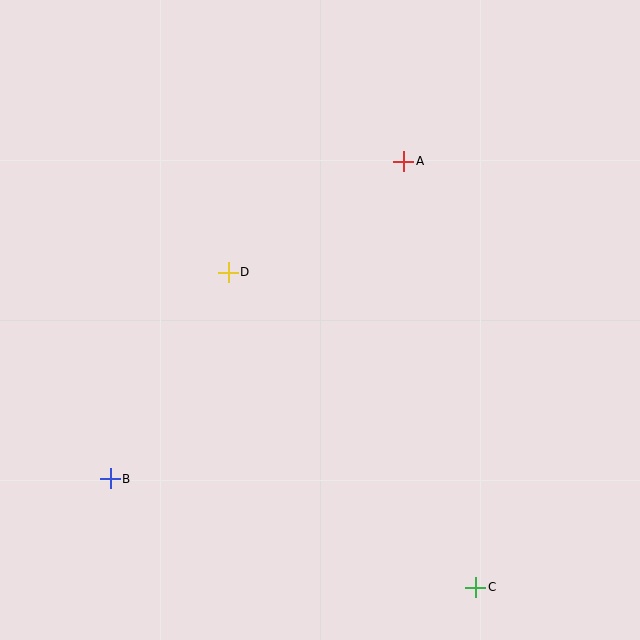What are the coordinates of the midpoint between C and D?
The midpoint between C and D is at (352, 430).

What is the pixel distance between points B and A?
The distance between B and A is 432 pixels.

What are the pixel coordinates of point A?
Point A is at (404, 161).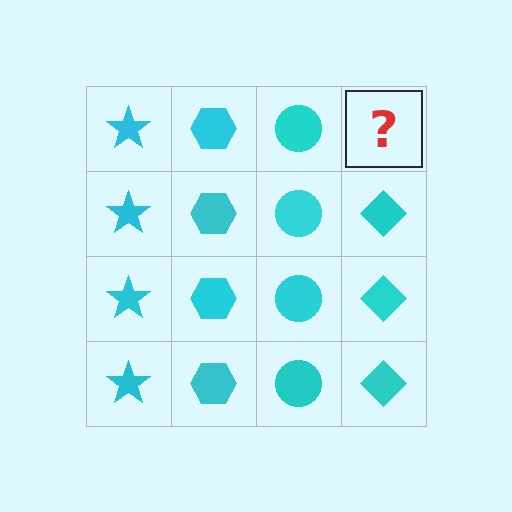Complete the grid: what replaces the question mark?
The question mark should be replaced with a cyan diamond.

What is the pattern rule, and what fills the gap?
The rule is that each column has a consistent shape. The gap should be filled with a cyan diamond.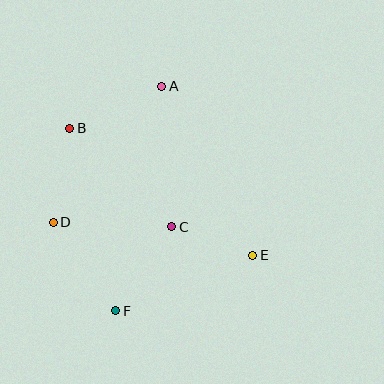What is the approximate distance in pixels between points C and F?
The distance between C and F is approximately 101 pixels.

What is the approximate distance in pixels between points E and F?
The distance between E and F is approximately 148 pixels.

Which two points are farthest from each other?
Points A and F are farthest from each other.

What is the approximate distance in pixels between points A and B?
The distance between A and B is approximately 101 pixels.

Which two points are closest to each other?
Points C and E are closest to each other.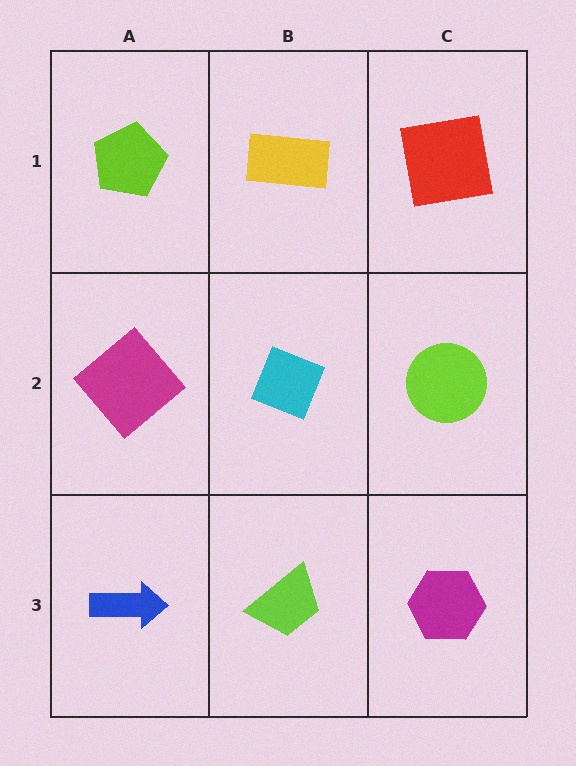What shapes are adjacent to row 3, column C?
A lime circle (row 2, column C), a lime trapezoid (row 3, column B).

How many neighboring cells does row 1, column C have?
2.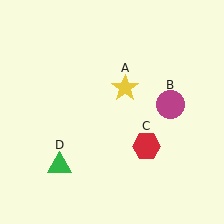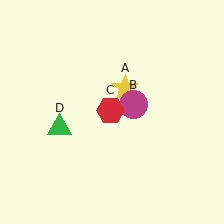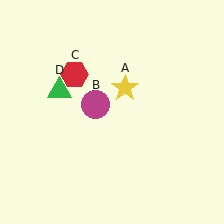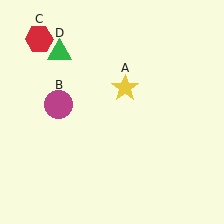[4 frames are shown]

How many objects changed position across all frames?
3 objects changed position: magenta circle (object B), red hexagon (object C), green triangle (object D).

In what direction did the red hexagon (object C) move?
The red hexagon (object C) moved up and to the left.